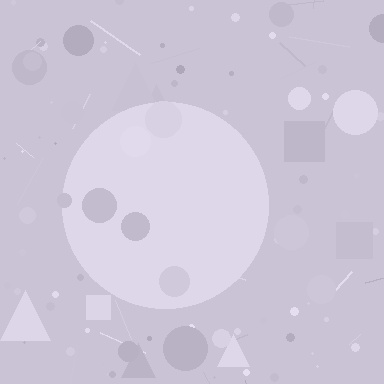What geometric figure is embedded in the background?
A circle is embedded in the background.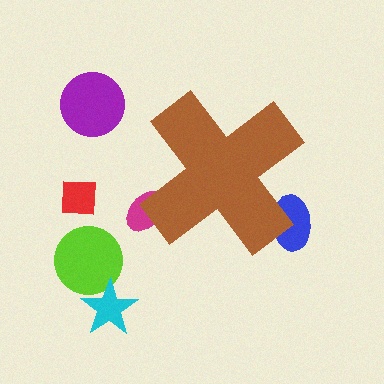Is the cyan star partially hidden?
No, the cyan star is fully visible.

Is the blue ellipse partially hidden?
Yes, the blue ellipse is partially hidden behind the brown cross.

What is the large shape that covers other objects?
A brown cross.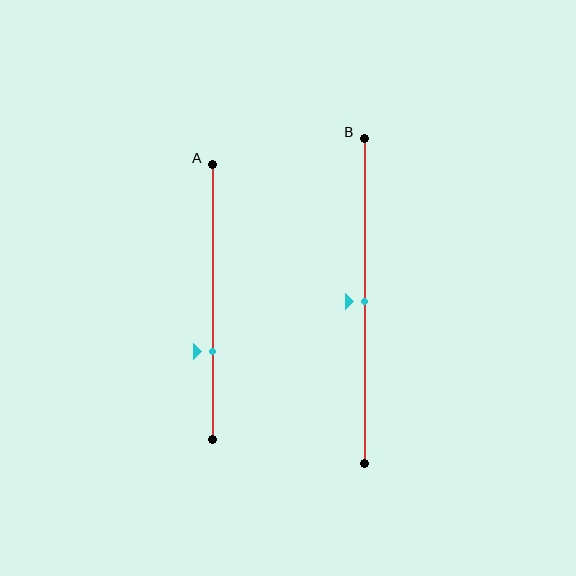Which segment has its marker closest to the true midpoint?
Segment B has its marker closest to the true midpoint.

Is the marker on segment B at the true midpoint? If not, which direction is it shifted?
Yes, the marker on segment B is at the true midpoint.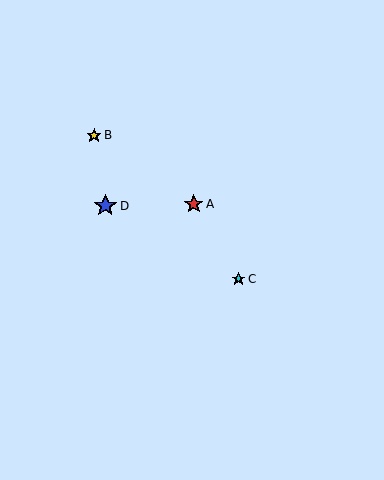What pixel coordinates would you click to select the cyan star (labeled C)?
Click at (239, 279) to select the cyan star C.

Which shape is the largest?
The blue star (labeled D) is the largest.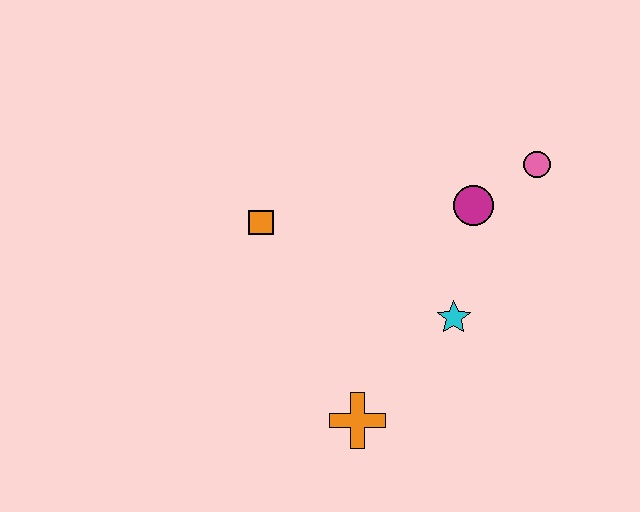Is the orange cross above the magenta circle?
No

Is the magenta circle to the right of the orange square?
Yes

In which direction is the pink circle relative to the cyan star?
The pink circle is above the cyan star.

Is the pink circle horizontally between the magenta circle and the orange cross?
No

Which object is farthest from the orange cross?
The pink circle is farthest from the orange cross.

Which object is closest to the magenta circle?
The pink circle is closest to the magenta circle.